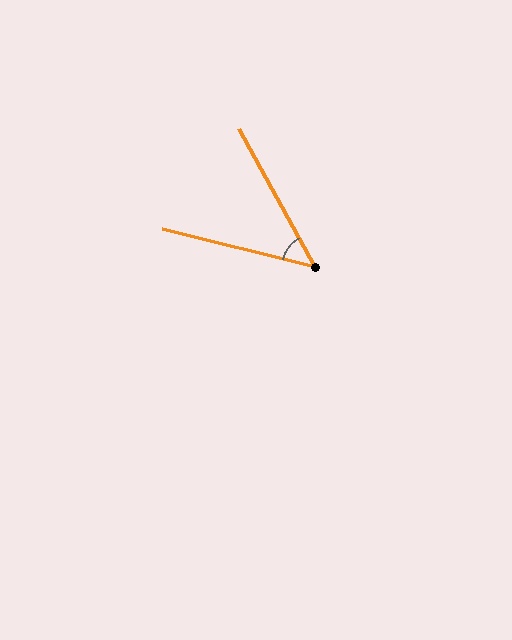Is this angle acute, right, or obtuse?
It is acute.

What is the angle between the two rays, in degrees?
Approximately 47 degrees.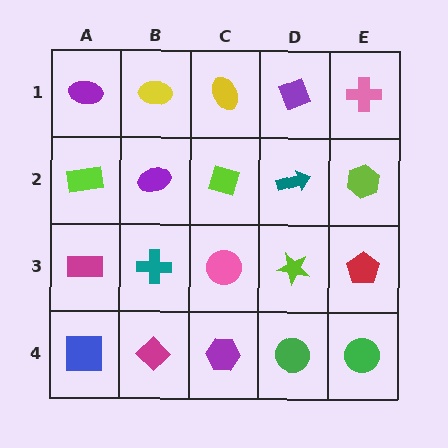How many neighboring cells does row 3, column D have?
4.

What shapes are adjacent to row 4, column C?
A pink circle (row 3, column C), a magenta diamond (row 4, column B), a green circle (row 4, column D).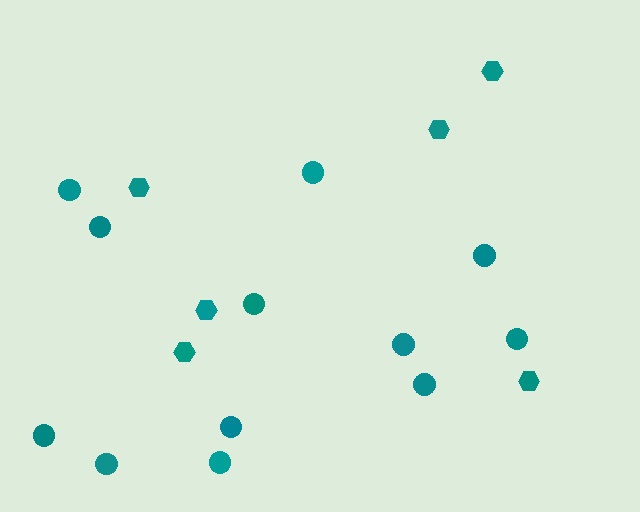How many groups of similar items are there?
There are 2 groups: one group of circles (12) and one group of hexagons (6).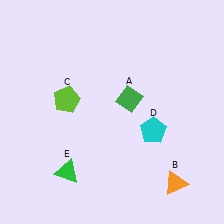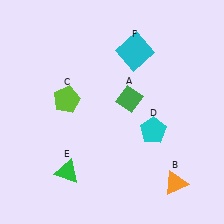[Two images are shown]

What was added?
A cyan square (F) was added in Image 2.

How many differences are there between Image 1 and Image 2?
There is 1 difference between the two images.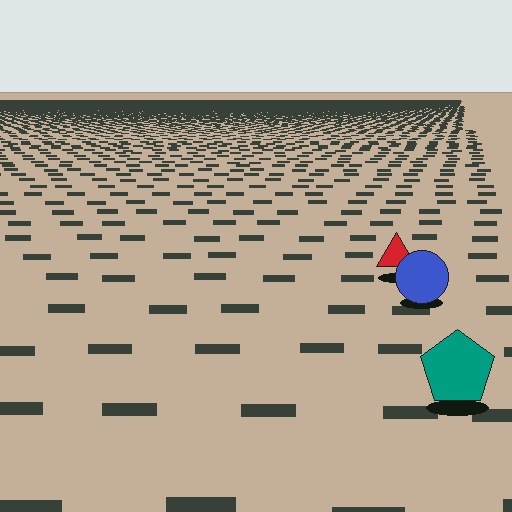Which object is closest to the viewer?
The teal pentagon is closest. The texture marks near it are larger and more spread out.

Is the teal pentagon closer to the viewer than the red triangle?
Yes. The teal pentagon is closer — you can tell from the texture gradient: the ground texture is coarser near it.